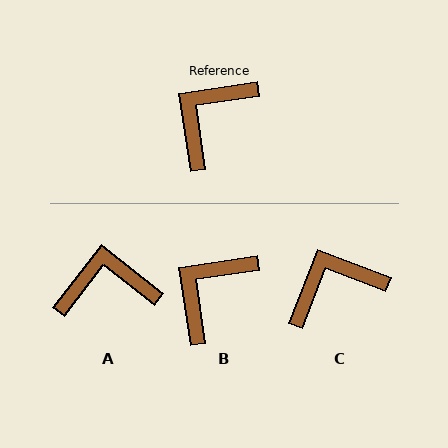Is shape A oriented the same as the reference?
No, it is off by about 46 degrees.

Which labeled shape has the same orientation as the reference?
B.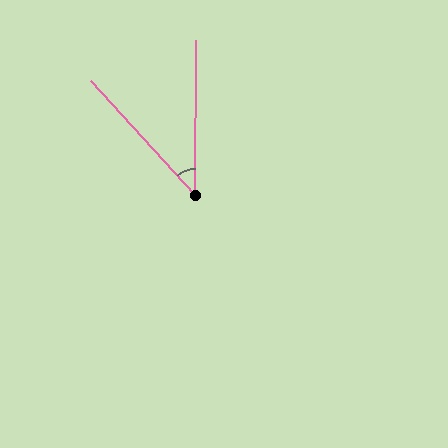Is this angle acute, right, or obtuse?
It is acute.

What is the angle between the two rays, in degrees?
Approximately 43 degrees.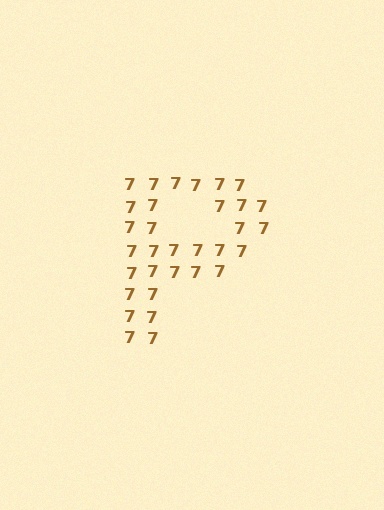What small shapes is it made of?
It is made of small digit 7's.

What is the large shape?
The large shape is the letter P.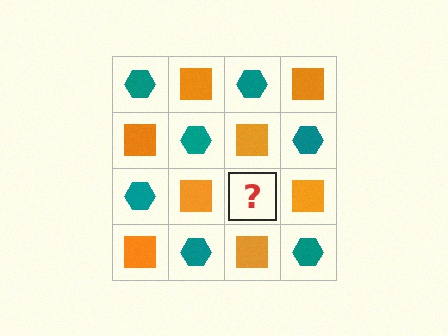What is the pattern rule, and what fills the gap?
The rule is that it alternates teal hexagon and orange square in a checkerboard pattern. The gap should be filled with a teal hexagon.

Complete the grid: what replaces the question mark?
The question mark should be replaced with a teal hexagon.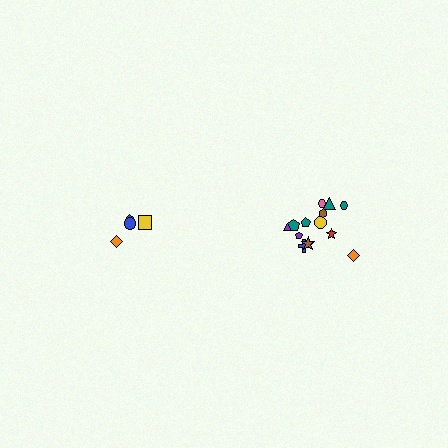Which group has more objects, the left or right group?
The right group.